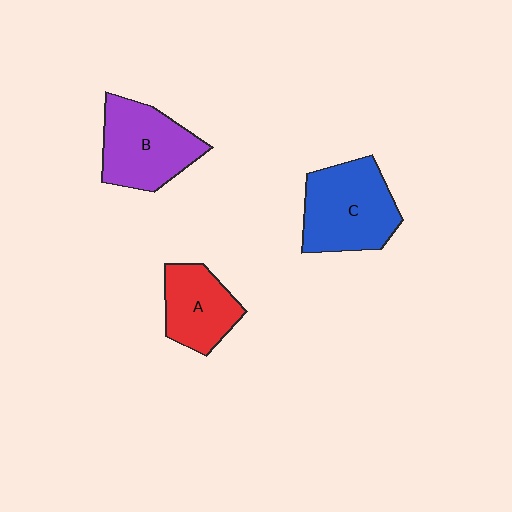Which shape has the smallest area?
Shape A (red).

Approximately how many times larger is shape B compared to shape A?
Approximately 1.3 times.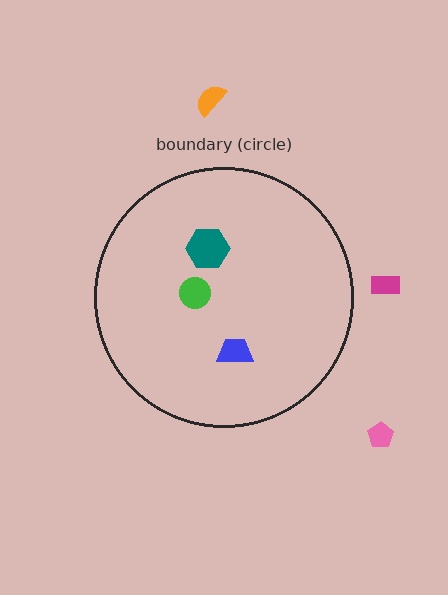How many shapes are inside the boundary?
3 inside, 3 outside.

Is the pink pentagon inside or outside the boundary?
Outside.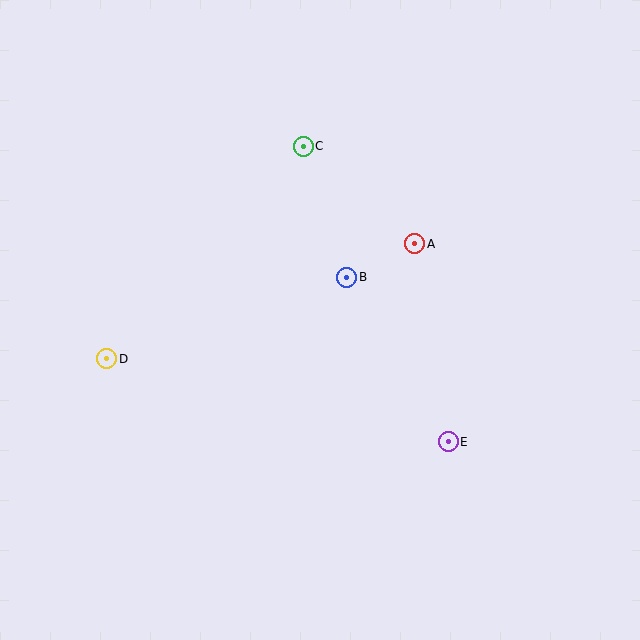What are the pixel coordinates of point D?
Point D is at (107, 359).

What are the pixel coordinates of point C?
Point C is at (303, 146).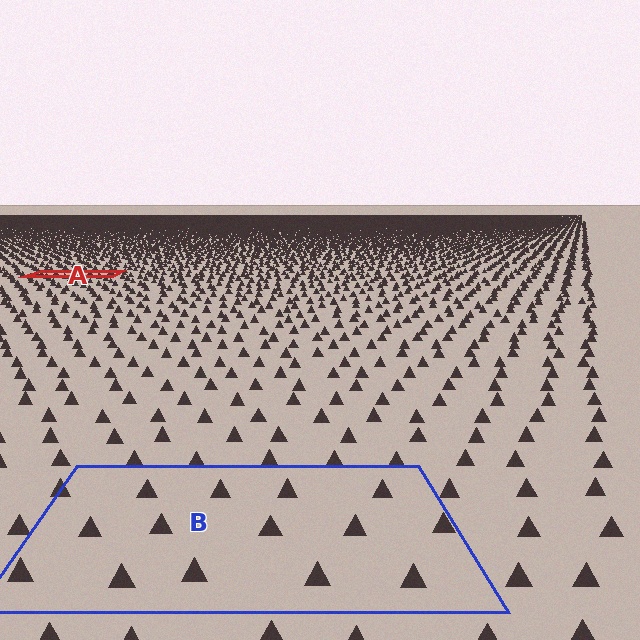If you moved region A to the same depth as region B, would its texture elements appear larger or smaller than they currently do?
They would appear larger. At a closer depth, the same texture elements are projected at a bigger on-screen size.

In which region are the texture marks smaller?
The texture marks are smaller in region A, because it is farther away.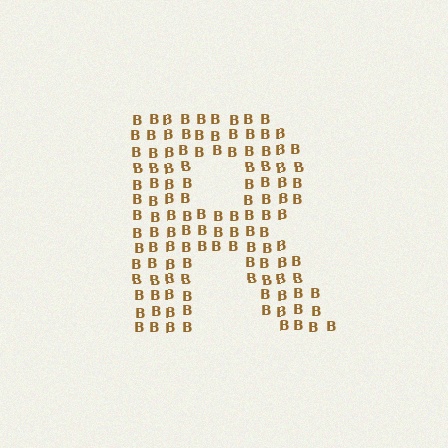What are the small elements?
The small elements are letter B's.